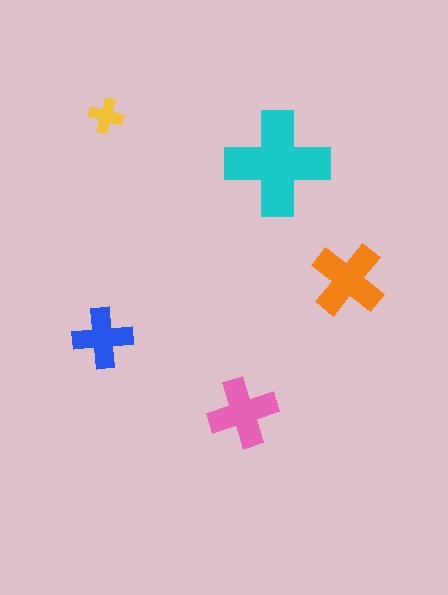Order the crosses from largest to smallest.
the cyan one, the orange one, the pink one, the blue one, the yellow one.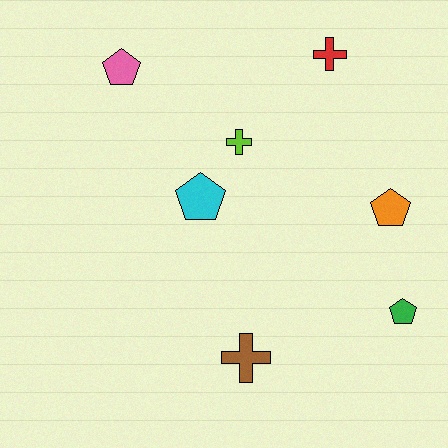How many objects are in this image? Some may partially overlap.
There are 7 objects.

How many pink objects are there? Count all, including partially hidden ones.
There is 1 pink object.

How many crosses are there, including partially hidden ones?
There are 3 crosses.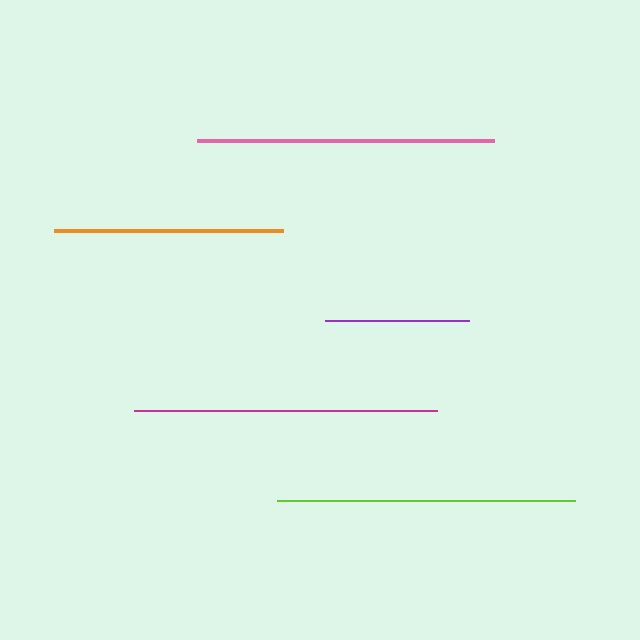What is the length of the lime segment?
The lime segment is approximately 298 pixels long.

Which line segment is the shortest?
The purple line is the shortest at approximately 143 pixels.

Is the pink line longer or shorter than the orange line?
The pink line is longer than the orange line.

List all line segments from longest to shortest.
From longest to shortest: magenta, lime, pink, orange, purple.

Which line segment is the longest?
The magenta line is the longest at approximately 303 pixels.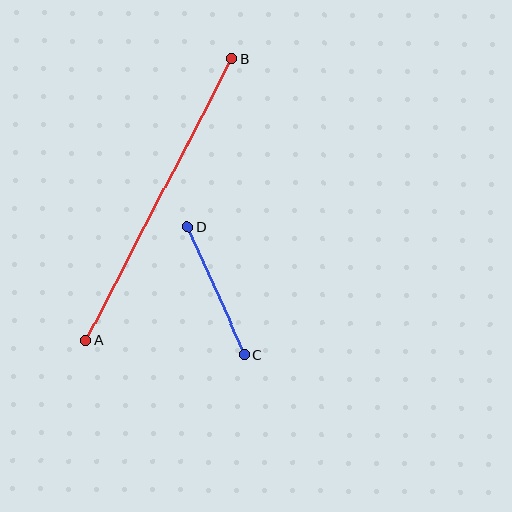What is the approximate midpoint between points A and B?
The midpoint is at approximately (159, 199) pixels.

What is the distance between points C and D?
The distance is approximately 140 pixels.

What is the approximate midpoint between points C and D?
The midpoint is at approximately (216, 291) pixels.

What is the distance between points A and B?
The distance is approximately 317 pixels.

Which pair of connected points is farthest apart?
Points A and B are farthest apart.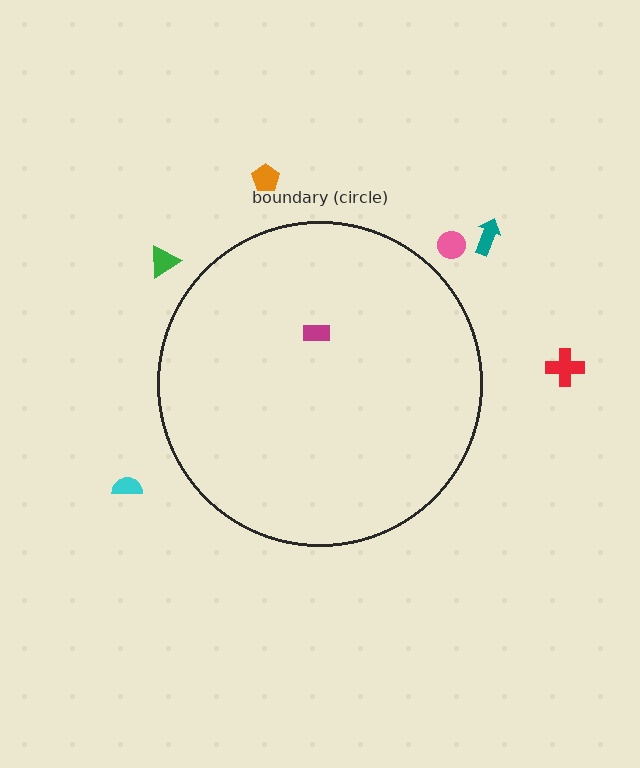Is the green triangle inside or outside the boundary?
Outside.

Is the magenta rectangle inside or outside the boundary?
Inside.